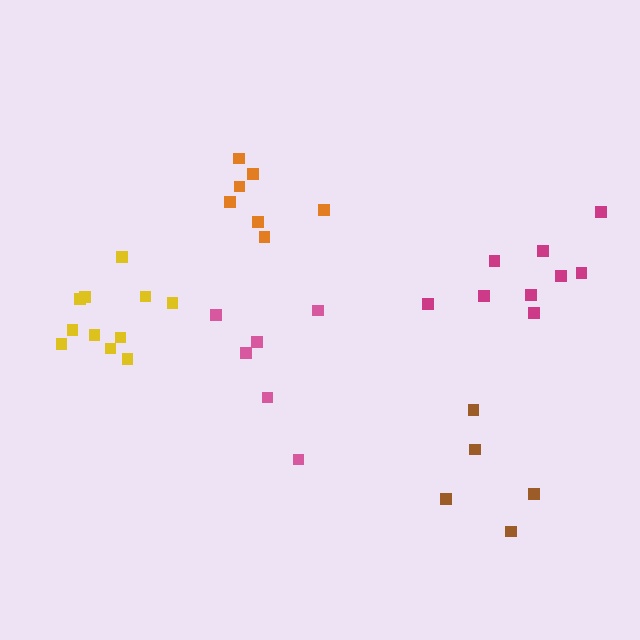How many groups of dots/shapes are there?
There are 5 groups.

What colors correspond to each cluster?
The clusters are colored: brown, orange, pink, yellow, magenta.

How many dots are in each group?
Group 1: 5 dots, Group 2: 7 dots, Group 3: 6 dots, Group 4: 11 dots, Group 5: 9 dots (38 total).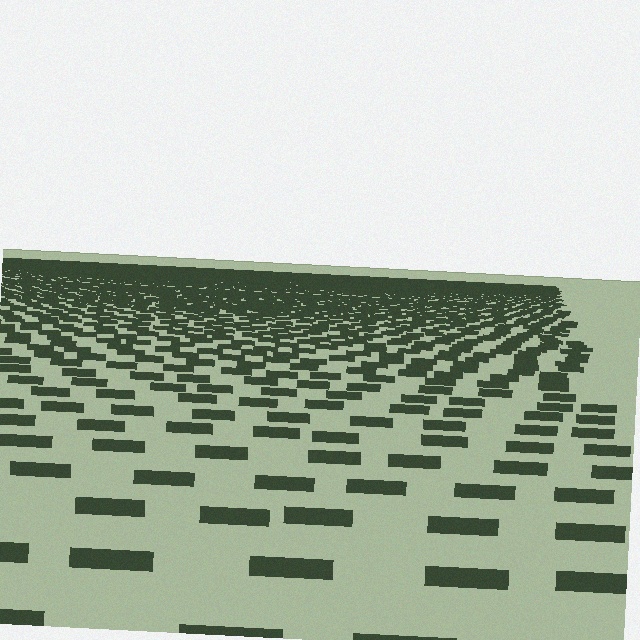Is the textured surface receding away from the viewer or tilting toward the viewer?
The surface is receding away from the viewer. Texture elements get smaller and denser toward the top.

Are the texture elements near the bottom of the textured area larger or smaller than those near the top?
Larger. Near the bottom, elements are closer to the viewer and appear at a bigger on-screen size.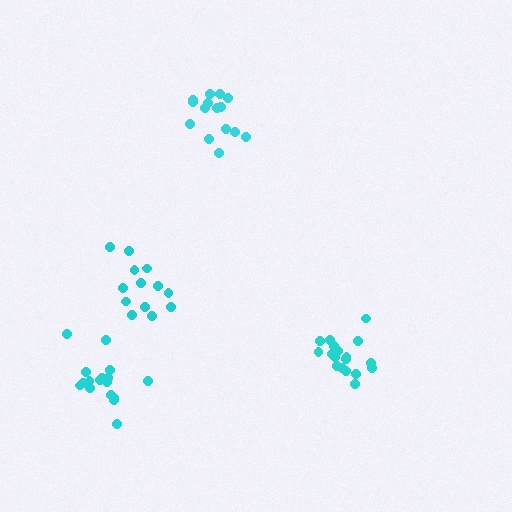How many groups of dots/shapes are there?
There are 4 groups.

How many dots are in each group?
Group 1: 18 dots, Group 2: 15 dots, Group 3: 17 dots, Group 4: 13 dots (63 total).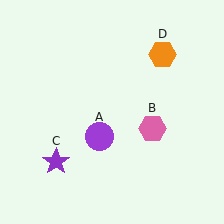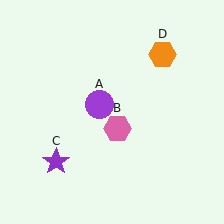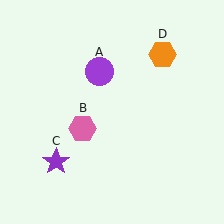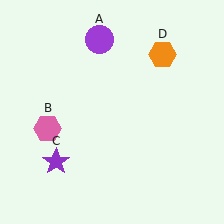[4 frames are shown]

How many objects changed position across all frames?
2 objects changed position: purple circle (object A), pink hexagon (object B).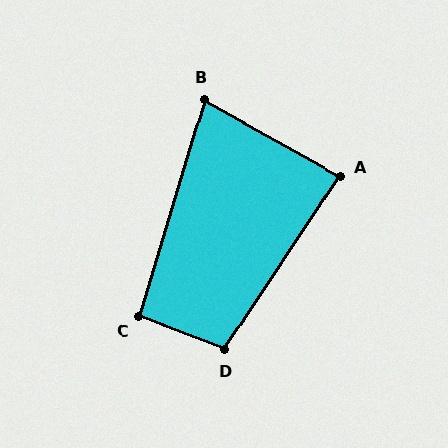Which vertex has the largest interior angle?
D, at approximately 102 degrees.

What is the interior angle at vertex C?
Approximately 94 degrees (approximately right).